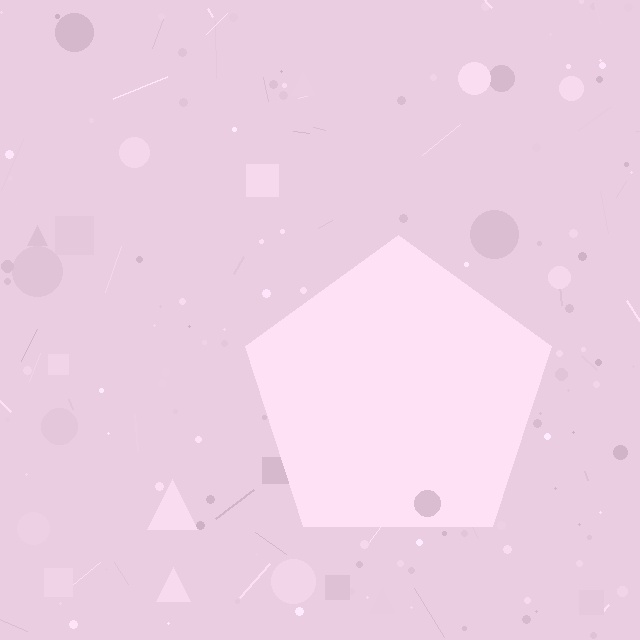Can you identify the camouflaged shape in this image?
The camouflaged shape is a pentagon.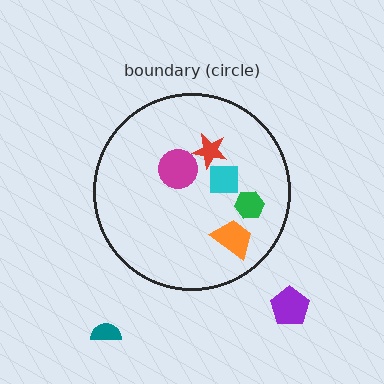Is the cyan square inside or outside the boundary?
Inside.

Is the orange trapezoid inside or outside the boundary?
Inside.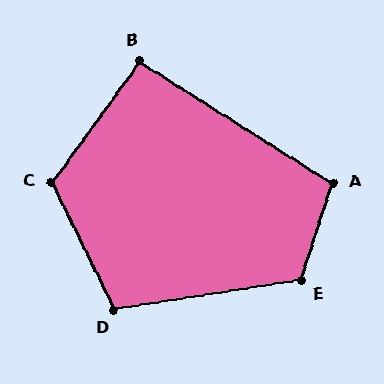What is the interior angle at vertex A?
Approximately 105 degrees (obtuse).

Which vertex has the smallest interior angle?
B, at approximately 94 degrees.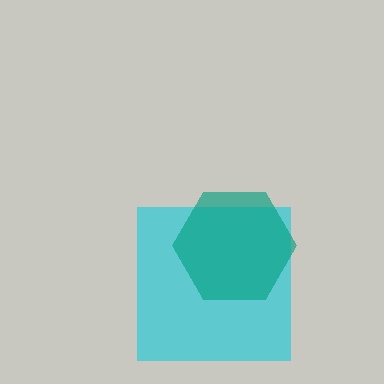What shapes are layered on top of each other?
The layered shapes are: a cyan square, a teal hexagon.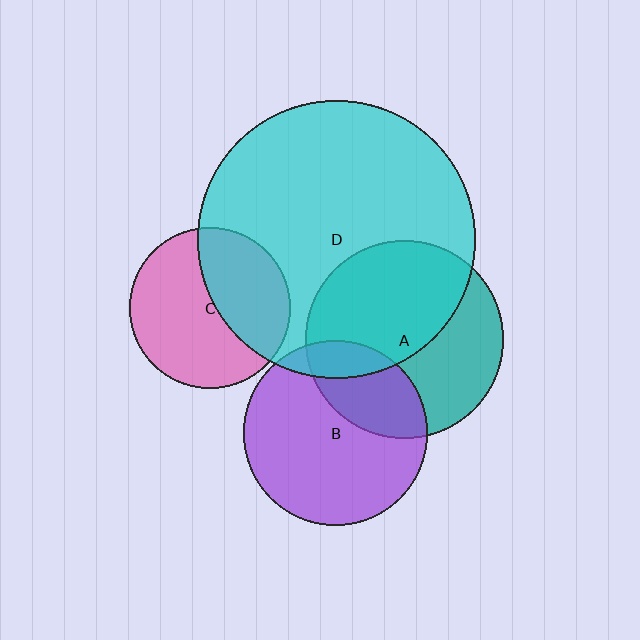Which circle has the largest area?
Circle D (cyan).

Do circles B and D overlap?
Yes.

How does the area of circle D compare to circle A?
Approximately 2.0 times.